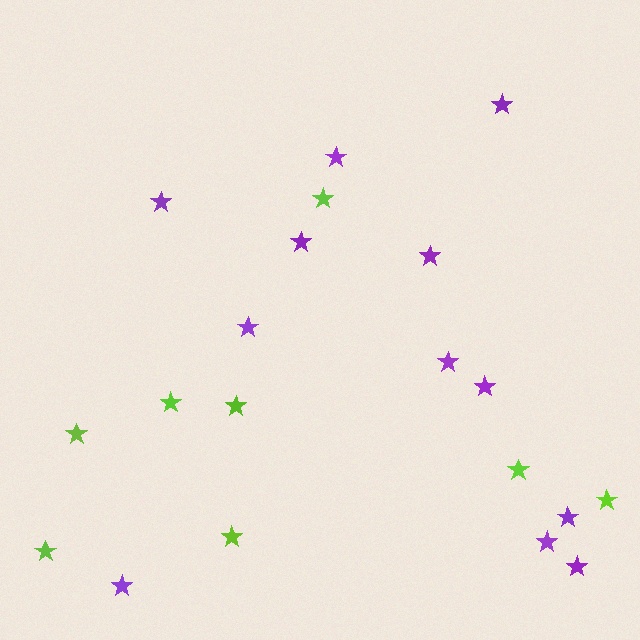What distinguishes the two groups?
There are 2 groups: one group of lime stars (8) and one group of purple stars (12).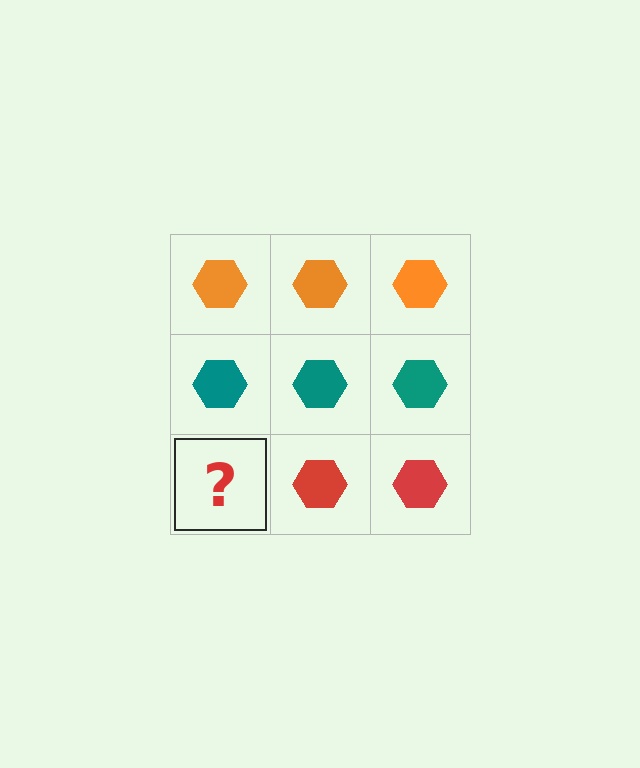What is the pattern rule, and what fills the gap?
The rule is that each row has a consistent color. The gap should be filled with a red hexagon.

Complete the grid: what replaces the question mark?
The question mark should be replaced with a red hexagon.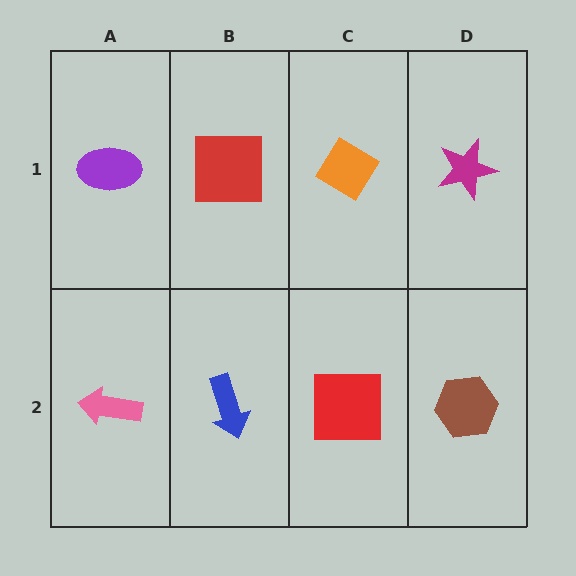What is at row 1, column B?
A red square.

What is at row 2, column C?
A red square.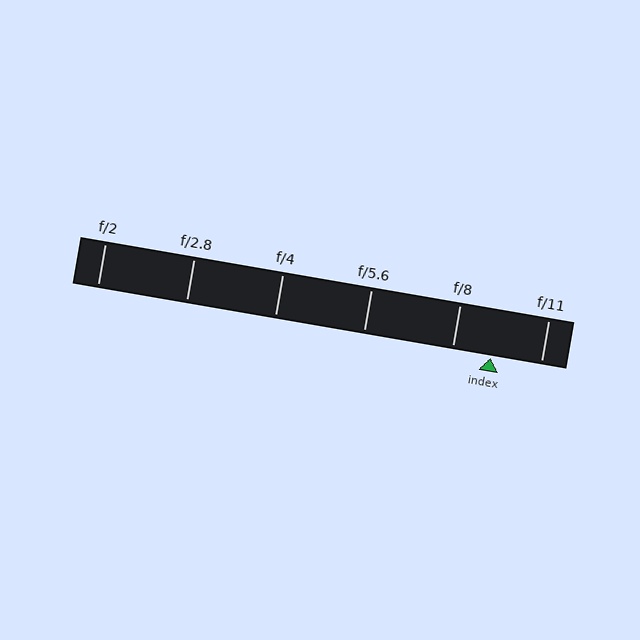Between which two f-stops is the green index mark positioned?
The index mark is between f/8 and f/11.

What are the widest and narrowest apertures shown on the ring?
The widest aperture shown is f/2 and the narrowest is f/11.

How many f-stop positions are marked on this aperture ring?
There are 6 f-stop positions marked.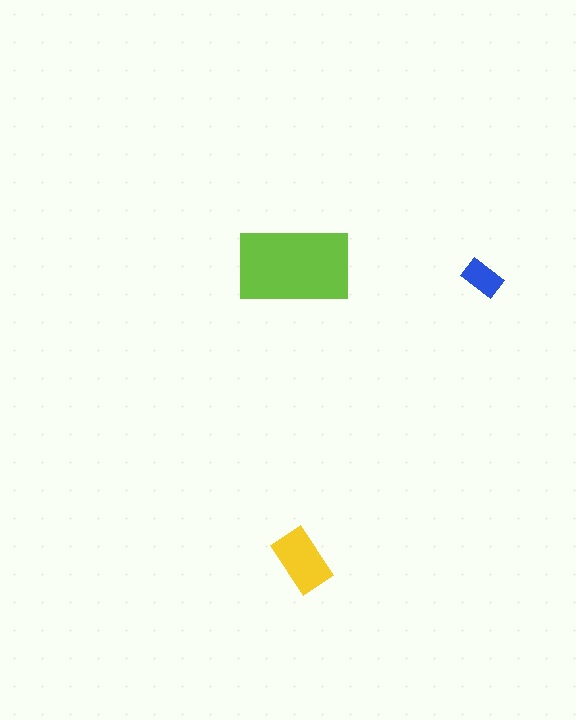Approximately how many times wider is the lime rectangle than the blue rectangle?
About 3 times wider.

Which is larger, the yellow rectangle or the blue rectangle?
The yellow one.